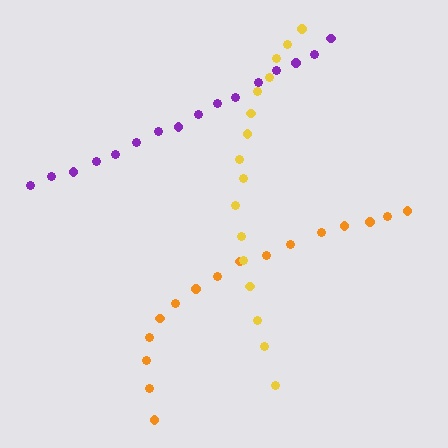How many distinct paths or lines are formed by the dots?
There are 3 distinct paths.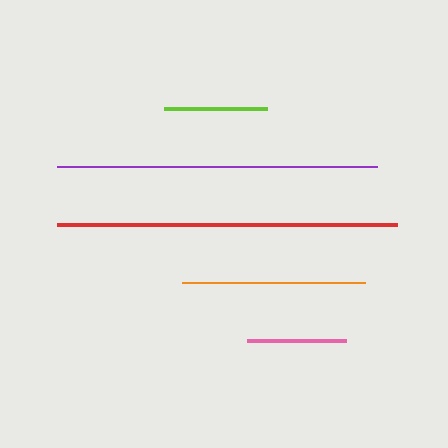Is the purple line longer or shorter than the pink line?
The purple line is longer than the pink line.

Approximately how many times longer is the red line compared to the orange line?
The red line is approximately 1.8 times the length of the orange line.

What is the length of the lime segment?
The lime segment is approximately 103 pixels long.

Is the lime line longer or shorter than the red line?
The red line is longer than the lime line.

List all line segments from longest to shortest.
From longest to shortest: red, purple, orange, lime, pink.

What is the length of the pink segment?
The pink segment is approximately 99 pixels long.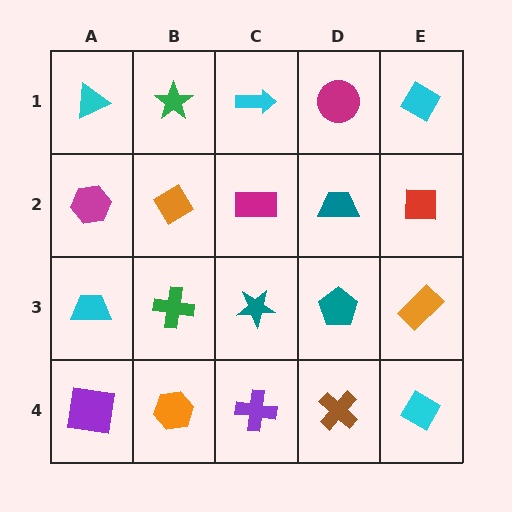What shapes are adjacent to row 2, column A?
A cyan triangle (row 1, column A), a cyan trapezoid (row 3, column A), an orange diamond (row 2, column B).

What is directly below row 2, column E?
An orange rectangle.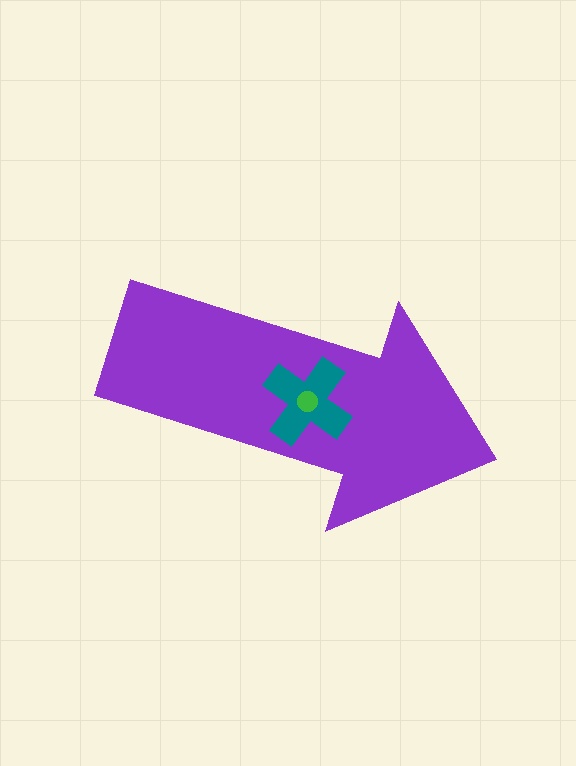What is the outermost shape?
The purple arrow.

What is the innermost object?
The green circle.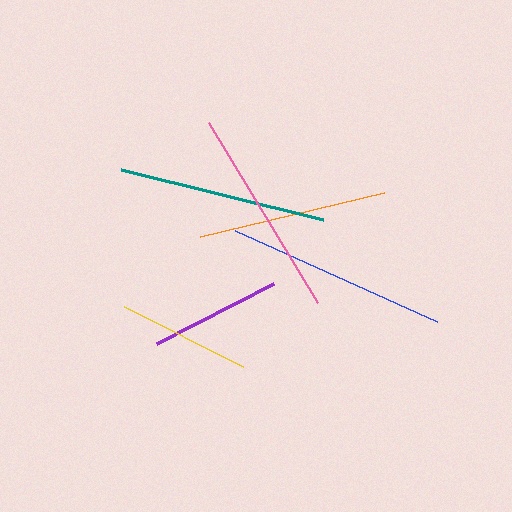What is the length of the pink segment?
The pink segment is approximately 210 pixels long.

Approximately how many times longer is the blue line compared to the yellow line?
The blue line is approximately 1.7 times the length of the yellow line.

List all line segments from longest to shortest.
From longest to shortest: blue, pink, teal, orange, yellow, purple.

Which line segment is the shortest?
The purple line is the shortest at approximately 131 pixels.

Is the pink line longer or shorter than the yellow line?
The pink line is longer than the yellow line.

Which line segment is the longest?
The blue line is the longest at approximately 222 pixels.